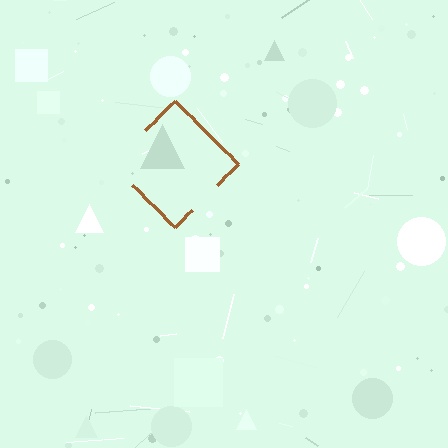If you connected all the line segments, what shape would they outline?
They would outline a diamond.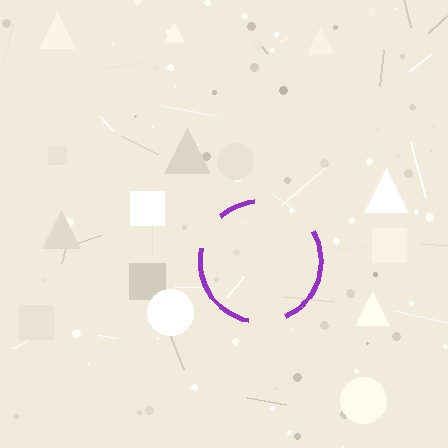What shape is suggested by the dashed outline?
The dashed outline suggests a circle.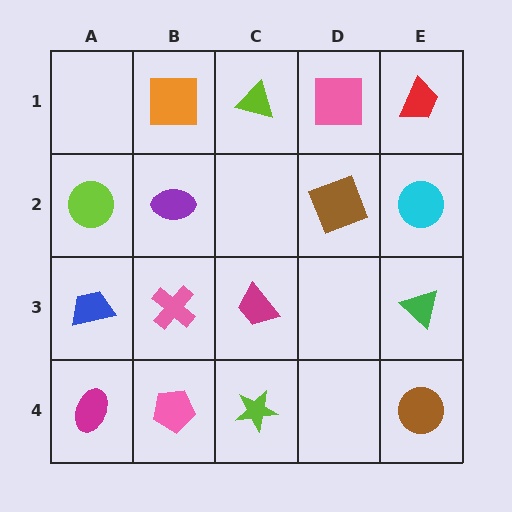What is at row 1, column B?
An orange square.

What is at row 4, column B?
A pink pentagon.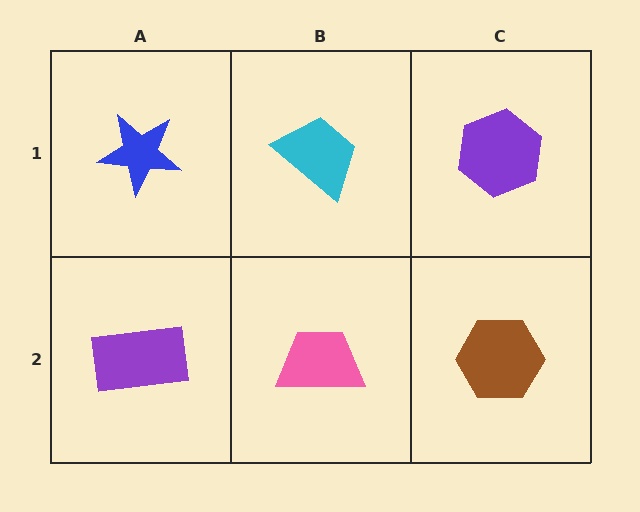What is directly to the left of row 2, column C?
A pink trapezoid.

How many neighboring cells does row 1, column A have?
2.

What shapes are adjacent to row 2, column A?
A blue star (row 1, column A), a pink trapezoid (row 2, column B).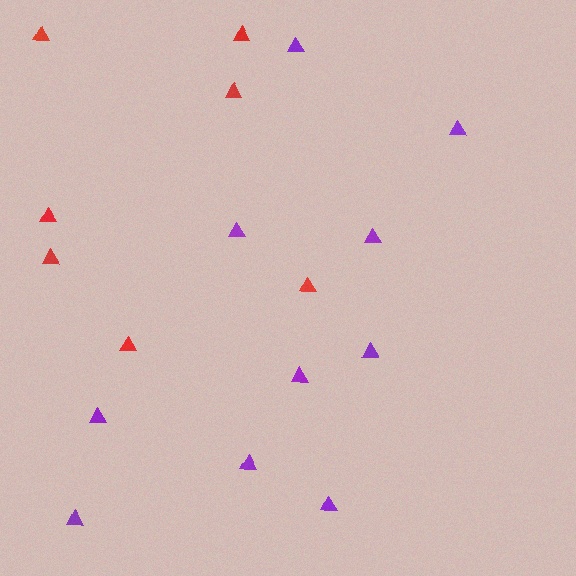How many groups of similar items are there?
There are 2 groups: one group of purple triangles (10) and one group of red triangles (7).